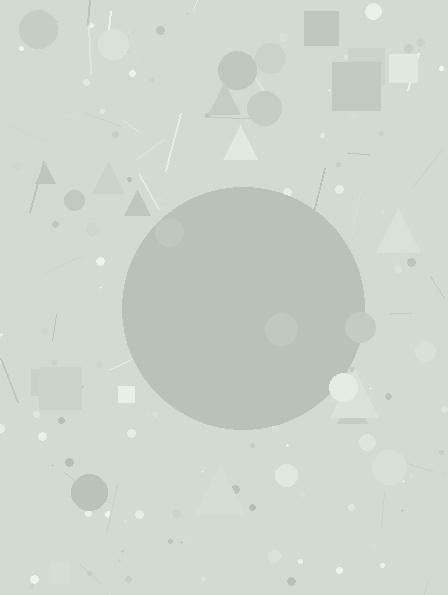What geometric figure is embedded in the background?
A circle is embedded in the background.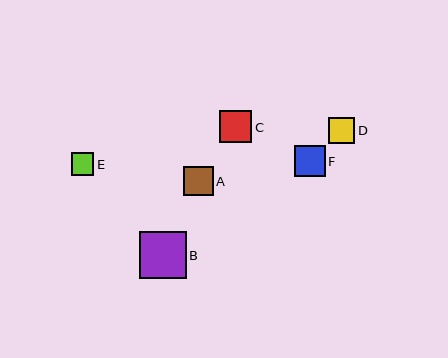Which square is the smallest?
Square E is the smallest with a size of approximately 22 pixels.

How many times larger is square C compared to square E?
Square C is approximately 1.4 times the size of square E.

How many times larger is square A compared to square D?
Square A is approximately 1.1 times the size of square D.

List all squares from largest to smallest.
From largest to smallest: B, C, F, A, D, E.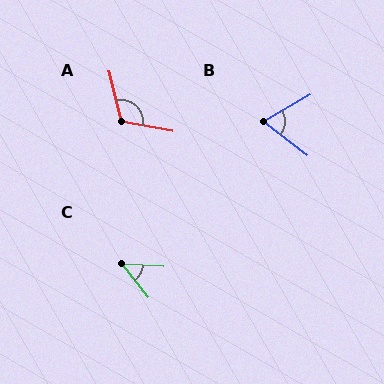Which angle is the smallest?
C, at approximately 49 degrees.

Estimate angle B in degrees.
Approximately 68 degrees.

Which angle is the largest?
A, at approximately 115 degrees.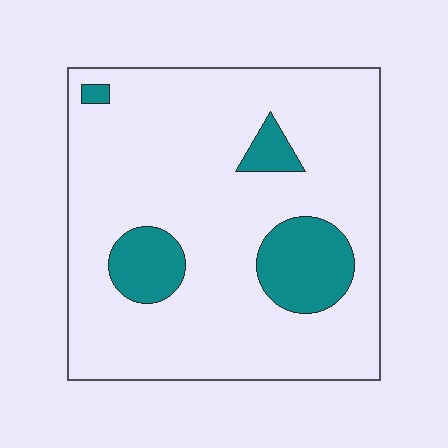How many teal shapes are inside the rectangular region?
4.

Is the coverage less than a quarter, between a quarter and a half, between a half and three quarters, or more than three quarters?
Less than a quarter.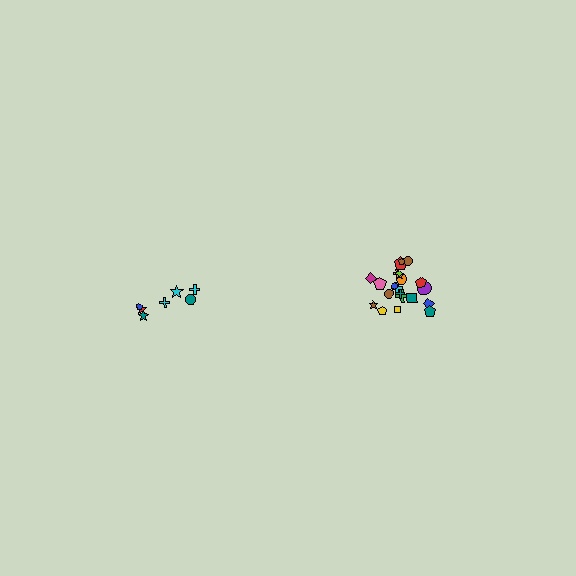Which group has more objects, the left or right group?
The right group.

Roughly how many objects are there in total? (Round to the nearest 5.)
Roughly 30 objects in total.